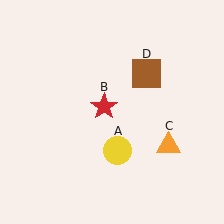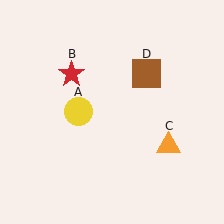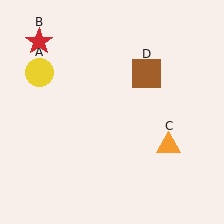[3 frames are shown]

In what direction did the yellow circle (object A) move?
The yellow circle (object A) moved up and to the left.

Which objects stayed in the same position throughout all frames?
Orange triangle (object C) and brown square (object D) remained stationary.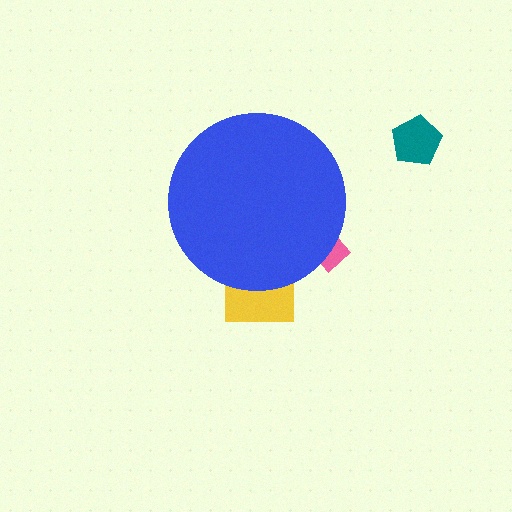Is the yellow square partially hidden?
Yes, the yellow square is partially hidden behind the blue circle.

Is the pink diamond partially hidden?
Yes, the pink diamond is partially hidden behind the blue circle.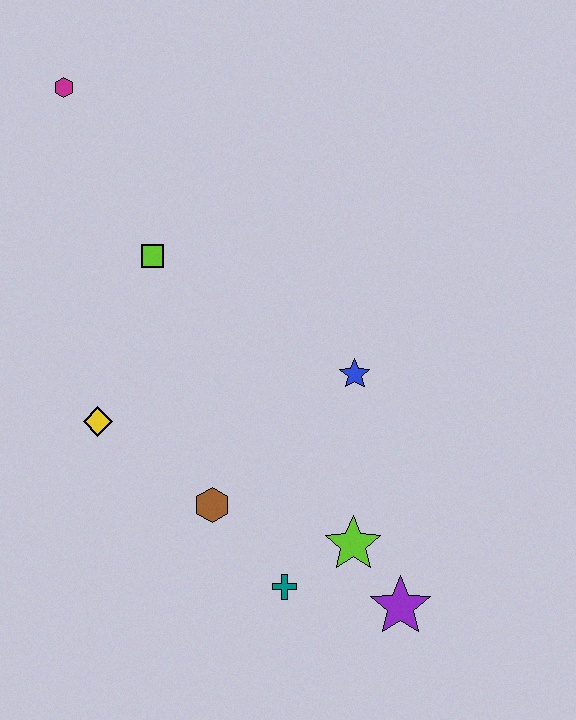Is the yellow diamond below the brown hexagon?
No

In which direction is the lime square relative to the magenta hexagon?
The lime square is below the magenta hexagon.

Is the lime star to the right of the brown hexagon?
Yes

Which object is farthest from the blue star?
The magenta hexagon is farthest from the blue star.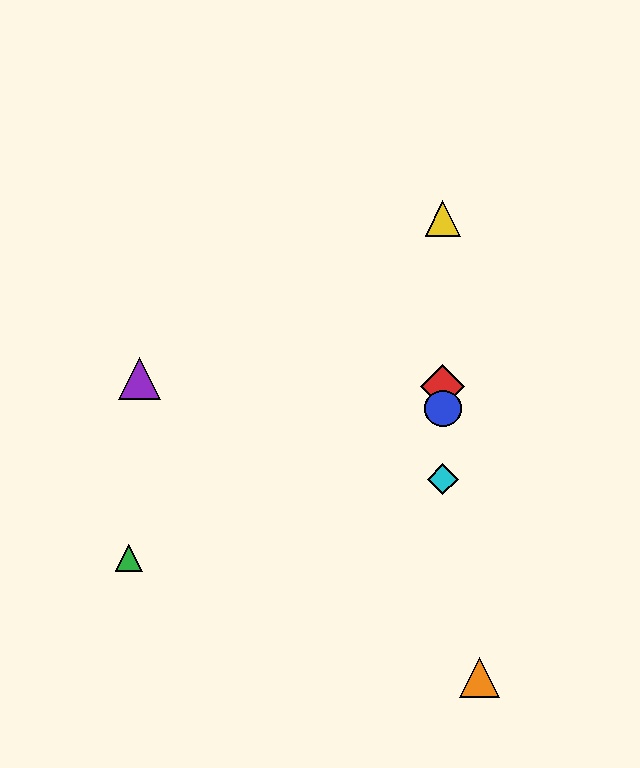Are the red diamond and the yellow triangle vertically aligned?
Yes, both are at x≈443.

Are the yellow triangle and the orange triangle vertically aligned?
No, the yellow triangle is at x≈443 and the orange triangle is at x≈480.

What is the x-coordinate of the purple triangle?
The purple triangle is at x≈139.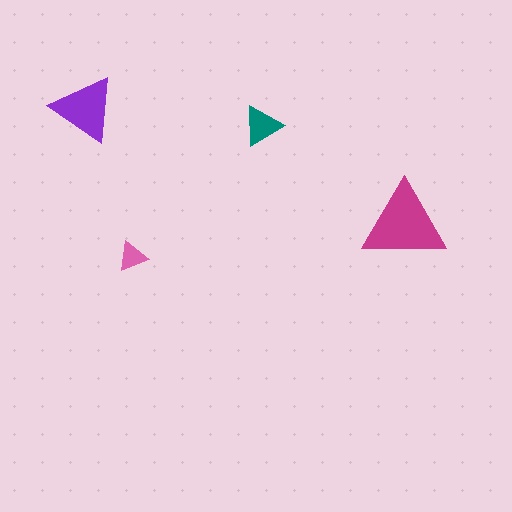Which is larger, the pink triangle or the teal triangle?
The teal one.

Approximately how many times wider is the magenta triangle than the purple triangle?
About 1.5 times wider.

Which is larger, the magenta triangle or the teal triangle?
The magenta one.